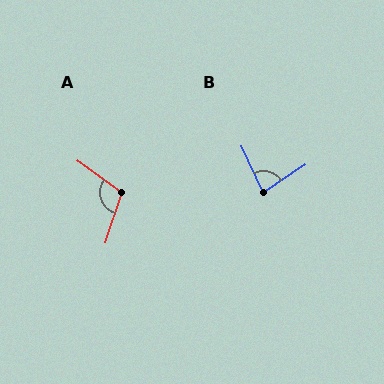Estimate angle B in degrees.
Approximately 81 degrees.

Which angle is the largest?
A, at approximately 108 degrees.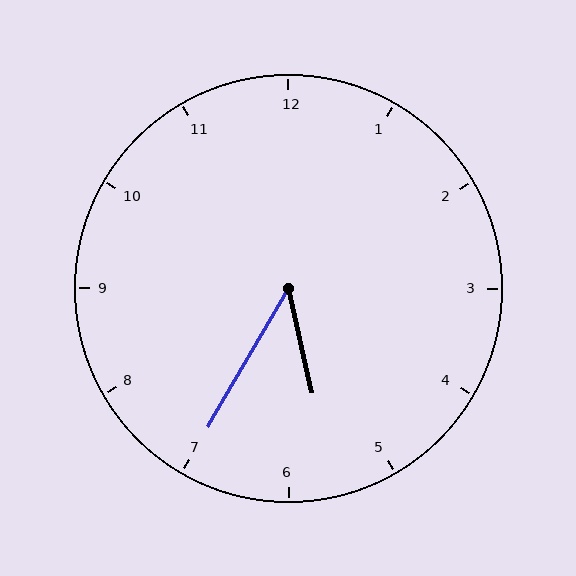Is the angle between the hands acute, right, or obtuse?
It is acute.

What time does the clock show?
5:35.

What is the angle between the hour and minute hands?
Approximately 42 degrees.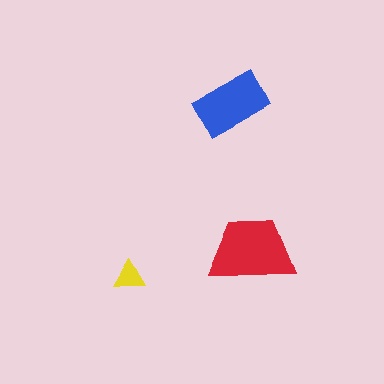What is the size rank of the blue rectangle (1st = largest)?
2nd.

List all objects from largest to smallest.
The red trapezoid, the blue rectangle, the yellow triangle.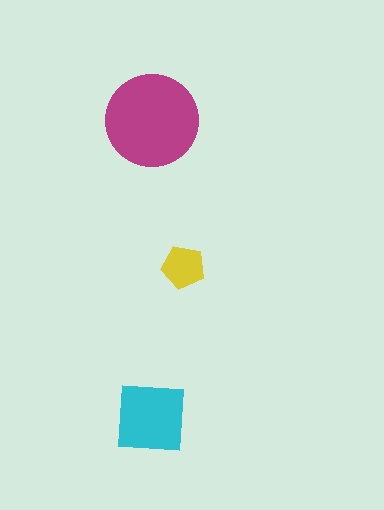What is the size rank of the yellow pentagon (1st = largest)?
3rd.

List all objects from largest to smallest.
The magenta circle, the cyan square, the yellow pentagon.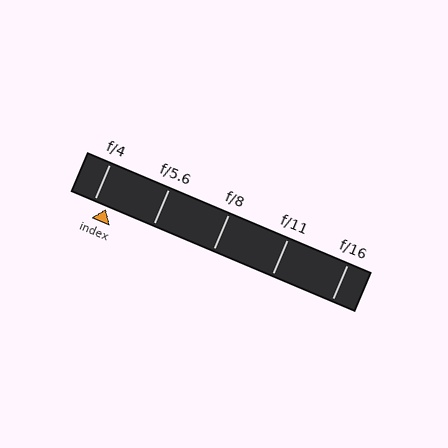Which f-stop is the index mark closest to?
The index mark is closest to f/4.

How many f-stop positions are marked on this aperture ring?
There are 5 f-stop positions marked.